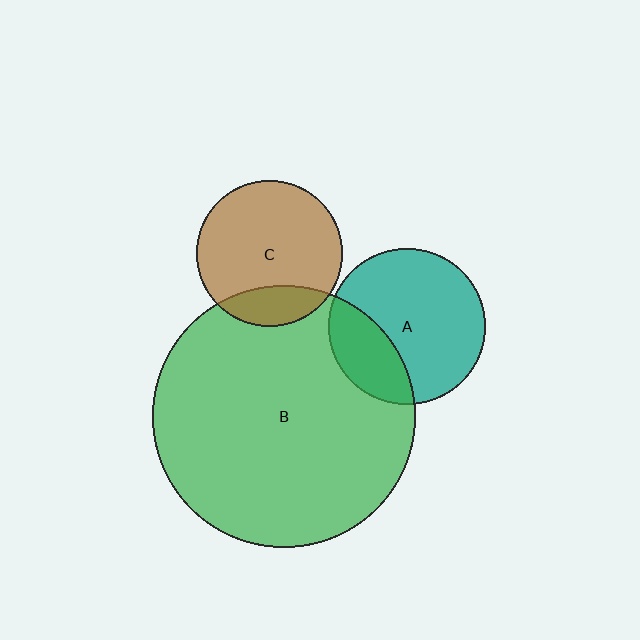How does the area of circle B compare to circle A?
Approximately 2.8 times.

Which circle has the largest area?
Circle B (green).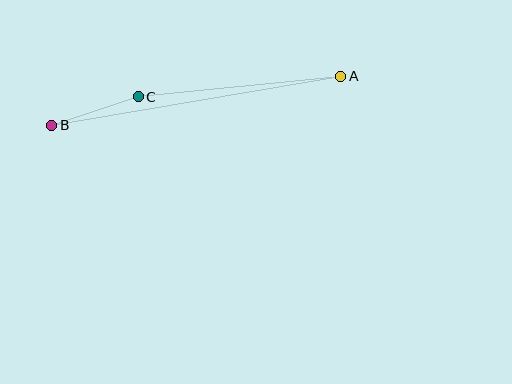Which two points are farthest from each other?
Points A and B are farthest from each other.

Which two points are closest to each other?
Points B and C are closest to each other.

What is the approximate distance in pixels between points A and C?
The distance between A and C is approximately 203 pixels.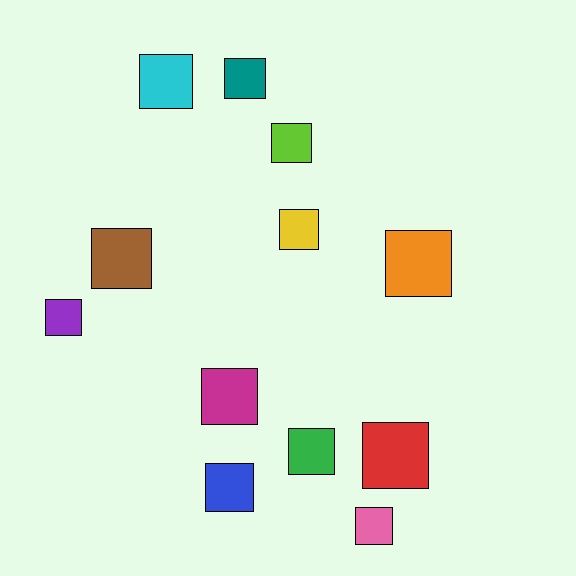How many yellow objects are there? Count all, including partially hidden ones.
There is 1 yellow object.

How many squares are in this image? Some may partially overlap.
There are 12 squares.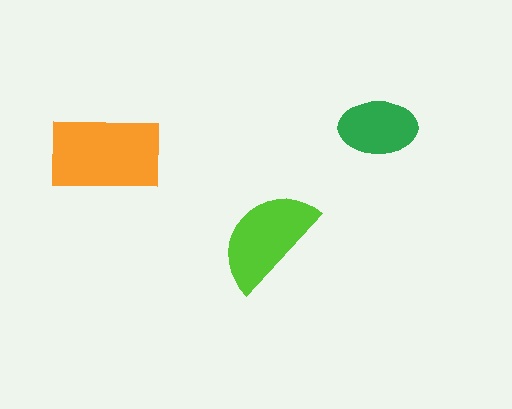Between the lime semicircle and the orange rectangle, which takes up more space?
The orange rectangle.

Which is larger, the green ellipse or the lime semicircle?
The lime semicircle.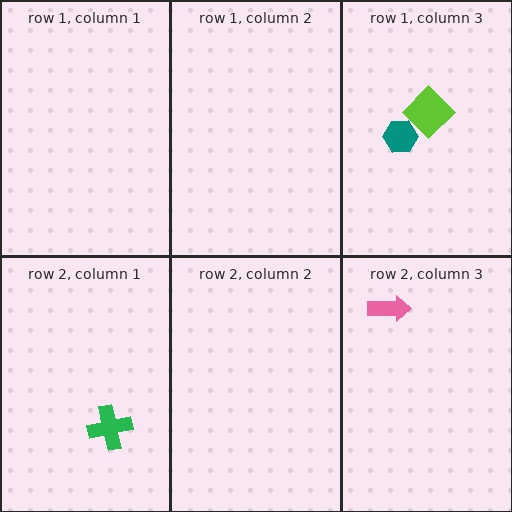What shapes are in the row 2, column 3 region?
The pink arrow.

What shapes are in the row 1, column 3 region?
The lime diamond, the teal hexagon.